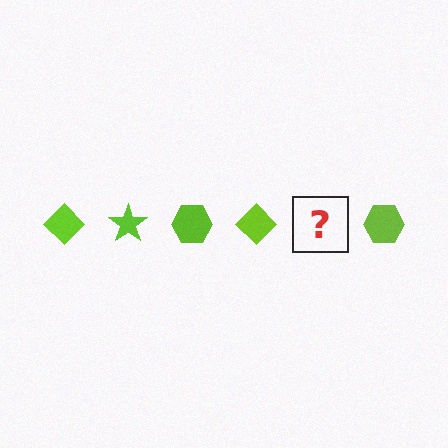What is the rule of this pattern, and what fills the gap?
The rule is that the pattern cycles through diamond, star, hexagon shapes in lime. The gap should be filled with a lime star.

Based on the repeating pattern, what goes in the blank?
The blank should be a lime star.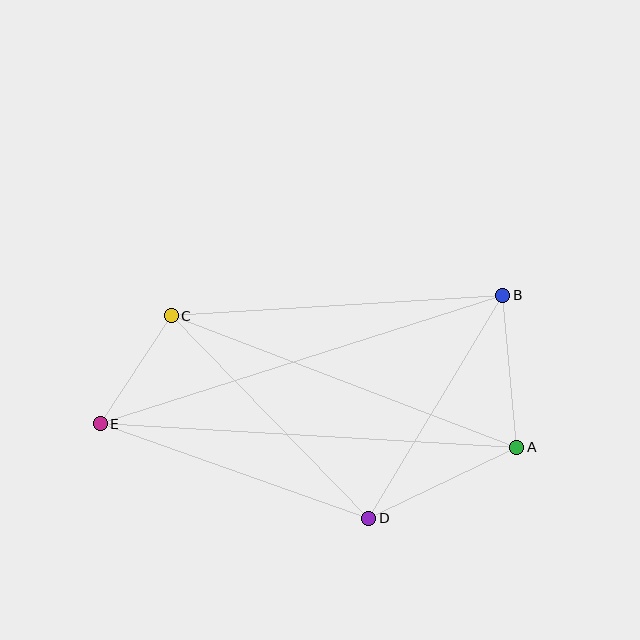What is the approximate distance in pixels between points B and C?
The distance between B and C is approximately 332 pixels.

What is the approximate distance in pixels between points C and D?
The distance between C and D is approximately 283 pixels.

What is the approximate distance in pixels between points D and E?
The distance between D and E is approximately 285 pixels.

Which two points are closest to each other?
Points C and E are closest to each other.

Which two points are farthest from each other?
Points B and E are farthest from each other.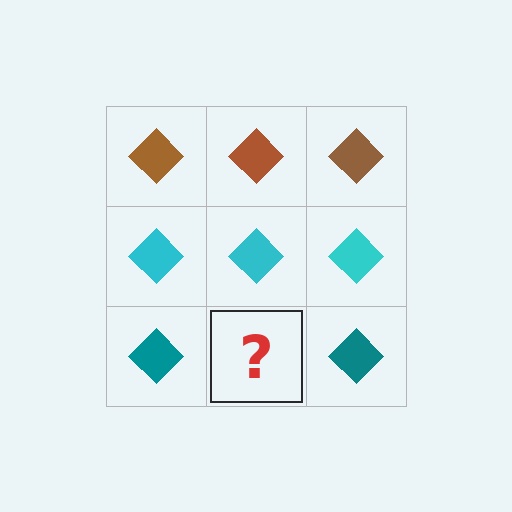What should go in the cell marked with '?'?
The missing cell should contain a teal diamond.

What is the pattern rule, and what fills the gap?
The rule is that each row has a consistent color. The gap should be filled with a teal diamond.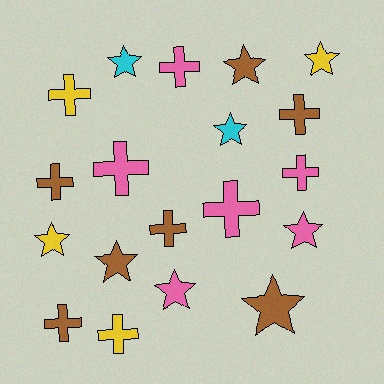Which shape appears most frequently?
Cross, with 10 objects.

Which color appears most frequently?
Brown, with 7 objects.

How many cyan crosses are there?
There are no cyan crosses.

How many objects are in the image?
There are 19 objects.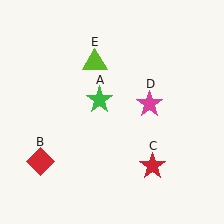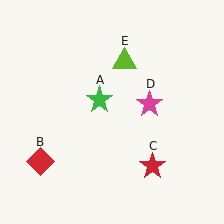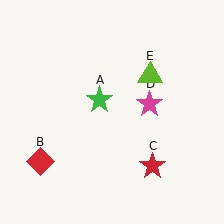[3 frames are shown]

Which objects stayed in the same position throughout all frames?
Green star (object A) and red diamond (object B) and red star (object C) and magenta star (object D) remained stationary.